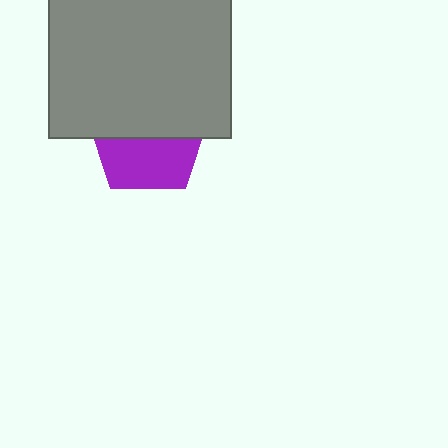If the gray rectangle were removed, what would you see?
You would see the complete purple pentagon.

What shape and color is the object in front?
The object in front is a gray rectangle.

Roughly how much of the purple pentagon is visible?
About half of it is visible (roughly 45%).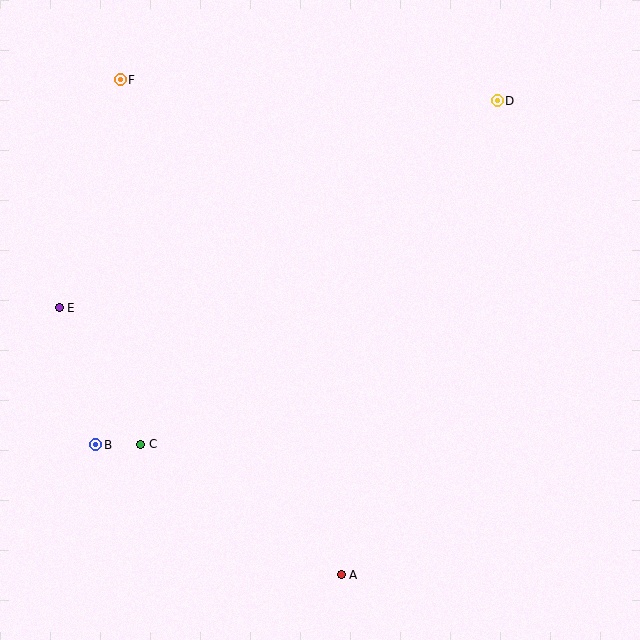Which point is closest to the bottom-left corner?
Point B is closest to the bottom-left corner.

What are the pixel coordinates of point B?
Point B is at (96, 445).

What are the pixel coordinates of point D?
Point D is at (497, 101).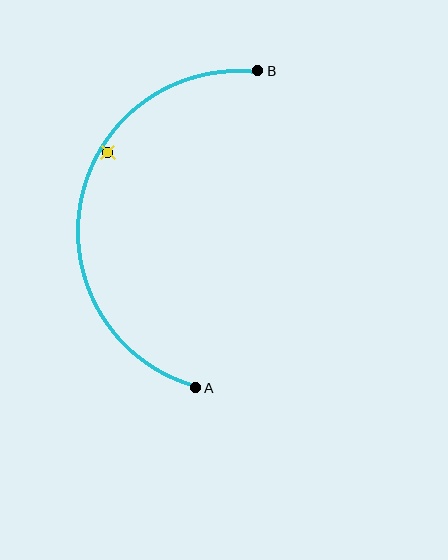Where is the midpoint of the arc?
The arc midpoint is the point on the curve farthest from the straight line joining A and B. It sits to the left of that line.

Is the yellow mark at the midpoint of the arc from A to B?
No — the yellow mark does not lie on the arc at all. It sits slightly inside the curve.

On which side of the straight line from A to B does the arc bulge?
The arc bulges to the left of the straight line connecting A and B.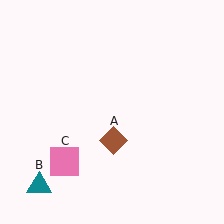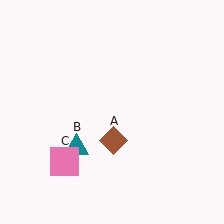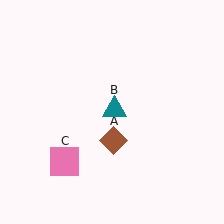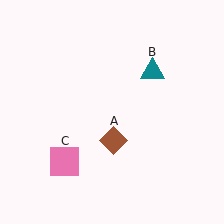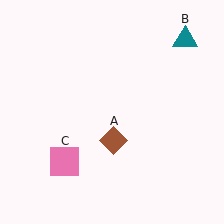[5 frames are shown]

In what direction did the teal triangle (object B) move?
The teal triangle (object B) moved up and to the right.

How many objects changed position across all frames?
1 object changed position: teal triangle (object B).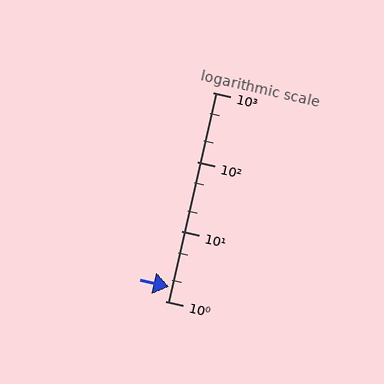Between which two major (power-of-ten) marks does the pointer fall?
The pointer is between 1 and 10.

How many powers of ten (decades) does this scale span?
The scale spans 3 decades, from 1 to 1000.